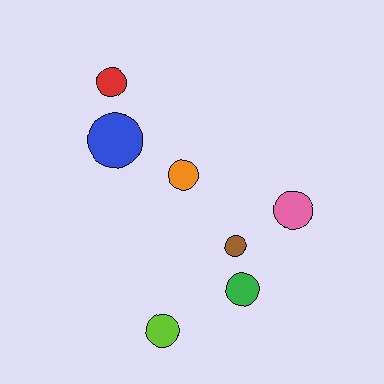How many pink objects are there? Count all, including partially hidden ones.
There is 1 pink object.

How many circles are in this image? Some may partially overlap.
There are 7 circles.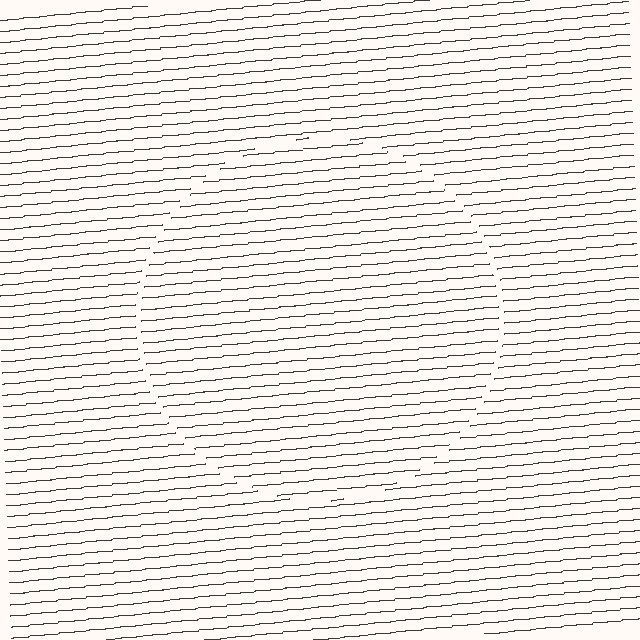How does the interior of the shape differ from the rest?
The interior of the shape contains the same grating, shifted by half a period — the contour is defined by the phase discontinuity where line-ends from the inner and outer gratings abut.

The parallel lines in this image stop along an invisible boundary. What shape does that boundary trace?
An illusory circle. The interior of the shape contains the same grating, shifted by half a period — the contour is defined by the phase discontinuity where line-ends from the inner and outer gratings abut.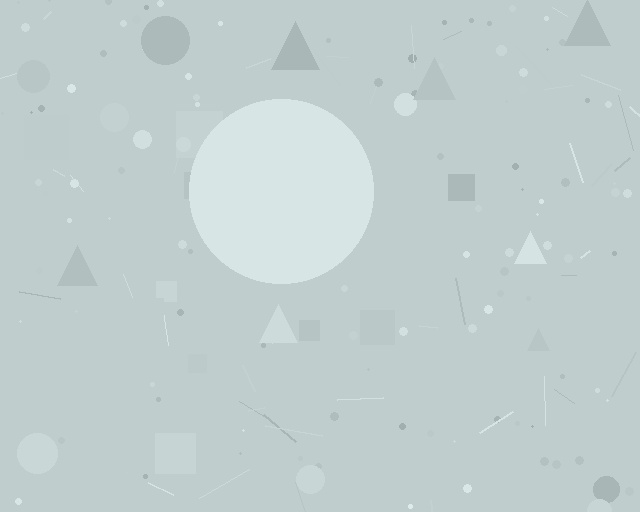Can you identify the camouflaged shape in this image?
The camouflaged shape is a circle.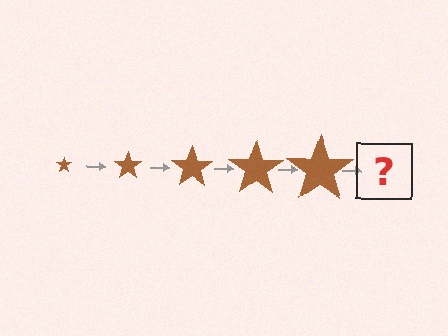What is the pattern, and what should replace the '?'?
The pattern is that the star gets progressively larger each step. The '?' should be a brown star, larger than the previous one.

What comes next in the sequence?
The next element should be a brown star, larger than the previous one.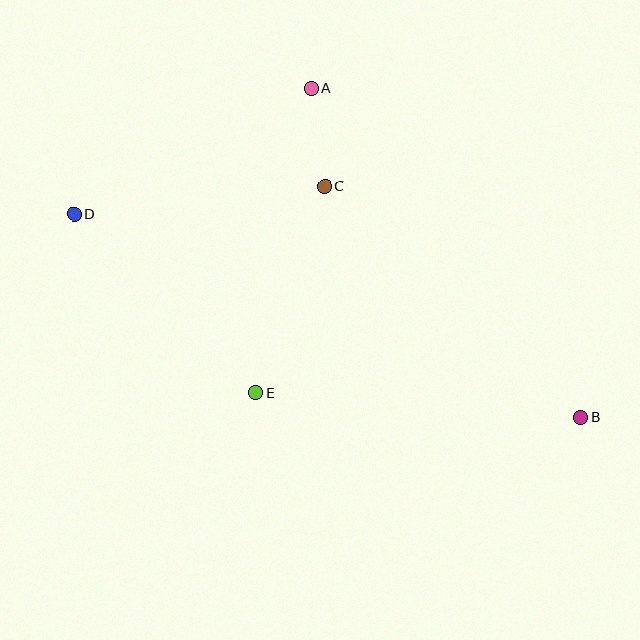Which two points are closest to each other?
Points A and C are closest to each other.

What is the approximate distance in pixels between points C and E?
The distance between C and E is approximately 217 pixels.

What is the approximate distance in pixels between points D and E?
The distance between D and E is approximately 255 pixels.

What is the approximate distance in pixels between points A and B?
The distance between A and B is approximately 426 pixels.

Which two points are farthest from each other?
Points B and D are farthest from each other.